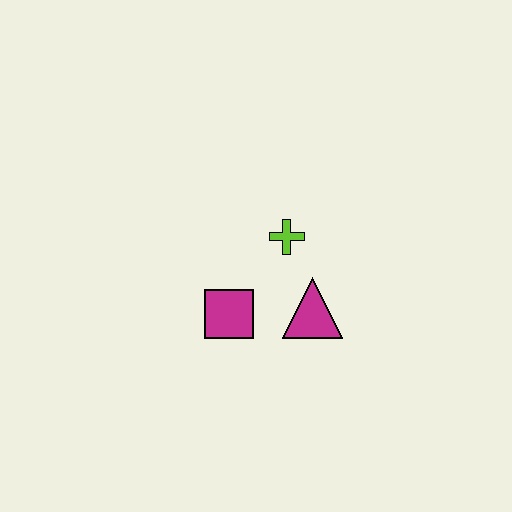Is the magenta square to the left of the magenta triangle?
Yes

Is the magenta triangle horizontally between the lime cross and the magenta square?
No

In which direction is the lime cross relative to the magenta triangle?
The lime cross is above the magenta triangle.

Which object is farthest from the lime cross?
The magenta square is farthest from the lime cross.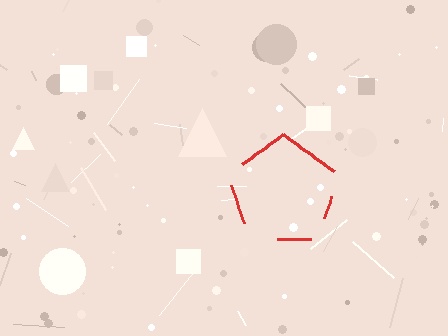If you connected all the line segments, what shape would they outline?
They would outline a pentagon.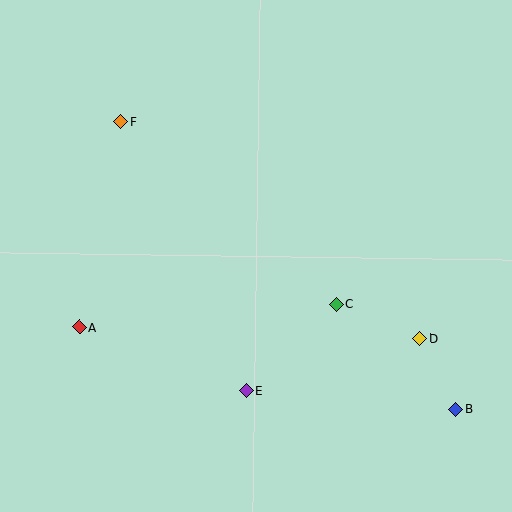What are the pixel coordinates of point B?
Point B is at (455, 409).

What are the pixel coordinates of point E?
Point E is at (246, 390).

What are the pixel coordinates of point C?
Point C is at (337, 304).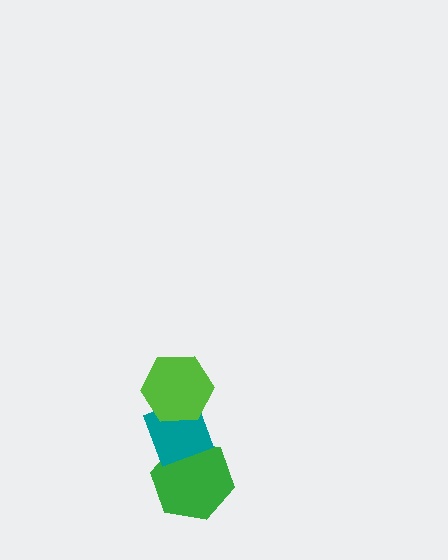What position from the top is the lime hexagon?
The lime hexagon is 1st from the top.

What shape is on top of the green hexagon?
The teal diamond is on top of the green hexagon.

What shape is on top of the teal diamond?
The lime hexagon is on top of the teal diamond.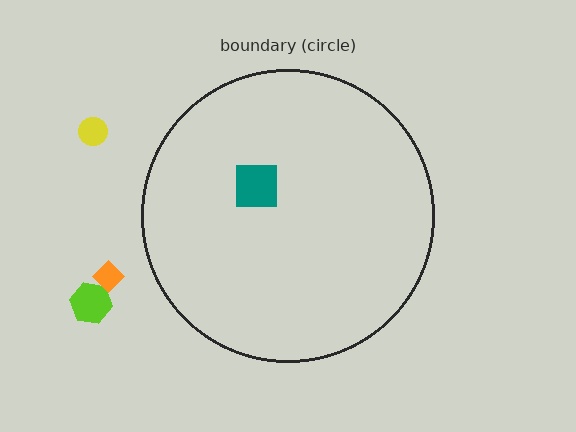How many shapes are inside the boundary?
1 inside, 3 outside.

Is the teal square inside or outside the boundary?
Inside.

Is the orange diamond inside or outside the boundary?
Outside.